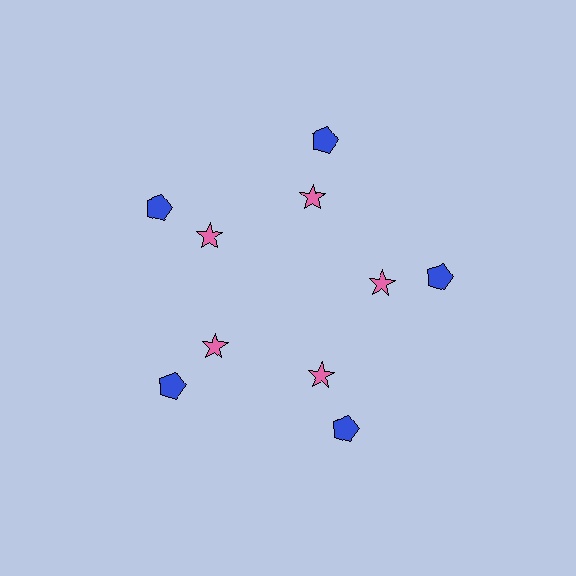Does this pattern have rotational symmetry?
Yes, this pattern has 5-fold rotational symmetry. It looks the same after rotating 72 degrees around the center.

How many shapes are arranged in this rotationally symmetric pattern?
There are 10 shapes, arranged in 5 groups of 2.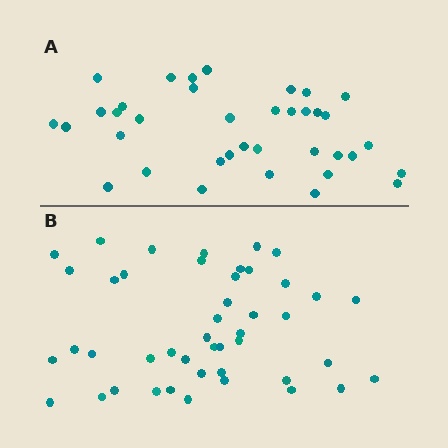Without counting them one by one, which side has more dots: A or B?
Region B (the bottom region) has more dots.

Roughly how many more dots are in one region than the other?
Region B has roughly 8 or so more dots than region A.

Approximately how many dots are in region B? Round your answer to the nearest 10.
About 40 dots. (The exact count is 45, which rounds to 40.)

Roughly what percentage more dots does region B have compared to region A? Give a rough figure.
About 20% more.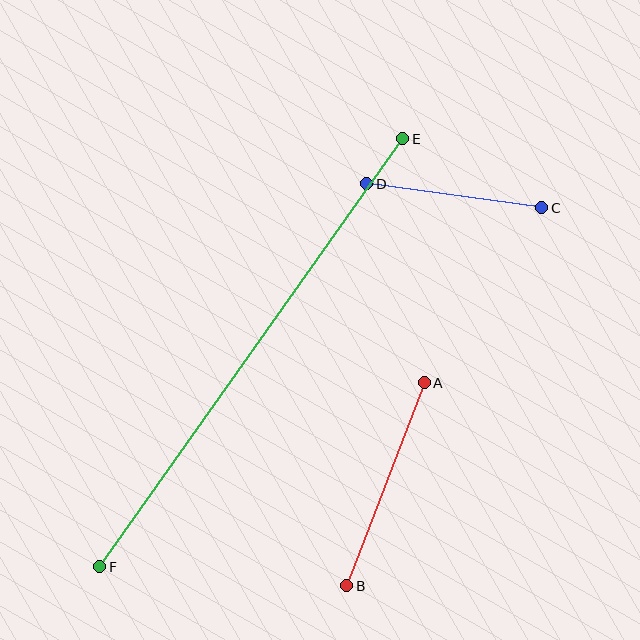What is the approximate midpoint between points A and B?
The midpoint is at approximately (385, 484) pixels.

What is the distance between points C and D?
The distance is approximately 177 pixels.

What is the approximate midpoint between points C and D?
The midpoint is at approximately (454, 196) pixels.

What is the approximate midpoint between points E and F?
The midpoint is at approximately (251, 353) pixels.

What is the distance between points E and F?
The distance is approximately 524 pixels.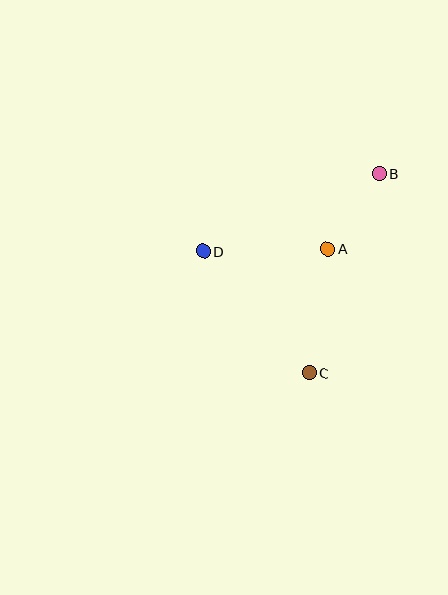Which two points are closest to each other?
Points A and B are closest to each other.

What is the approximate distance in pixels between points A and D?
The distance between A and D is approximately 125 pixels.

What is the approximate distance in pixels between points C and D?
The distance between C and D is approximately 161 pixels.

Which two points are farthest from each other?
Points B and C are farthest from each other.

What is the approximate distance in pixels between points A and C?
The distance between A and C is approximately 125 pixels.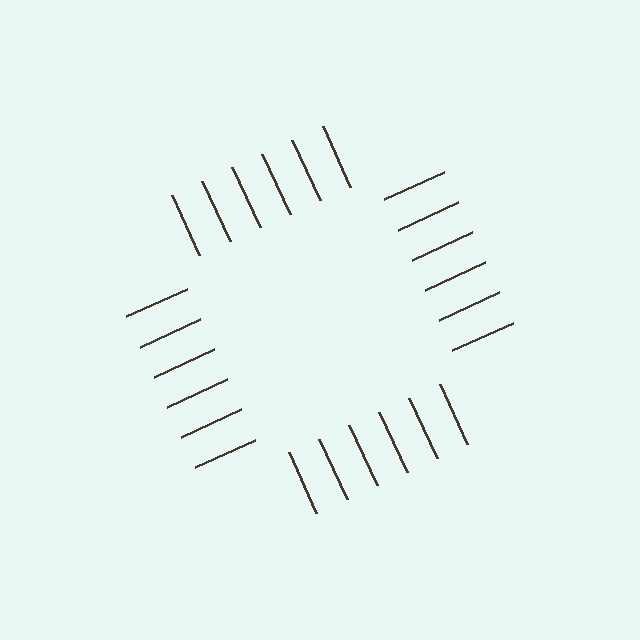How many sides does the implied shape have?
4 sides — the line-ends trace a square.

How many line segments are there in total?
24 — 6 along each of the 4 edges.